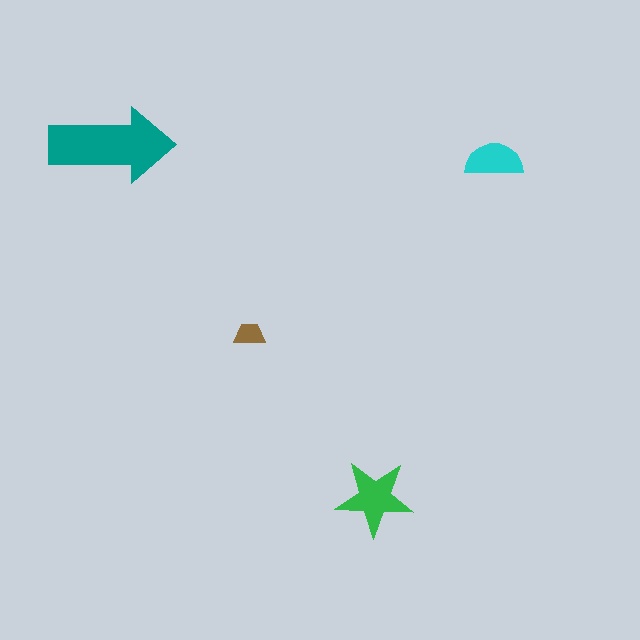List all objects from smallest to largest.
The brown trapezoid, the cyan semicircle, the green star, the teal arrow.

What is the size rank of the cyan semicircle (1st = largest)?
3rd.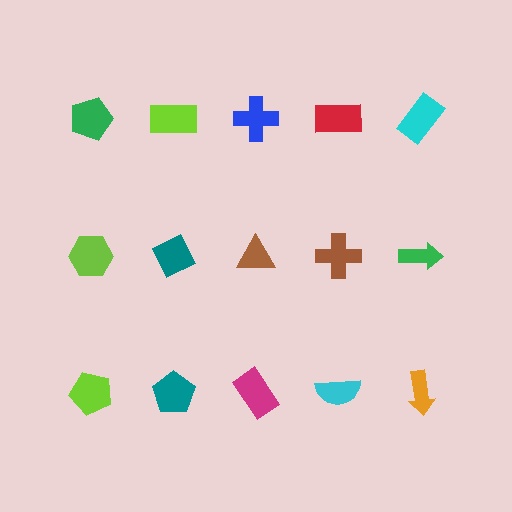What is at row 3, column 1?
A lime pentagon.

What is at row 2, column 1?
A lime hexagon.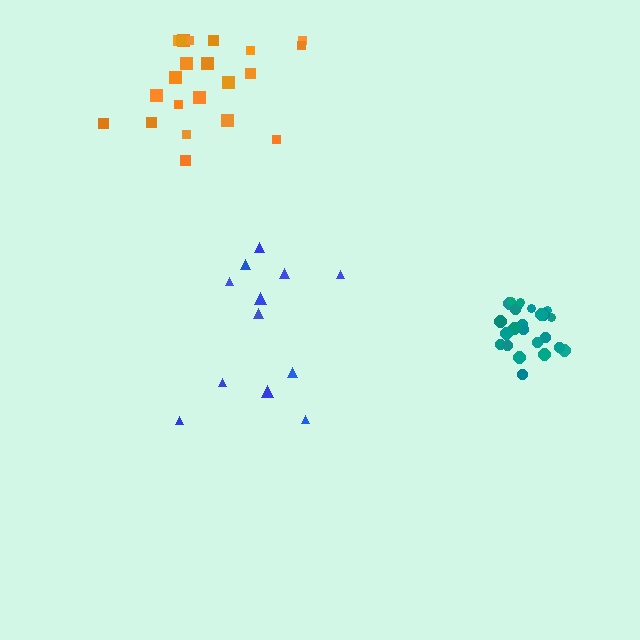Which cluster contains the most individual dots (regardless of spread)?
Teal (24).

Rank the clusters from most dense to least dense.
teal, orange, blue.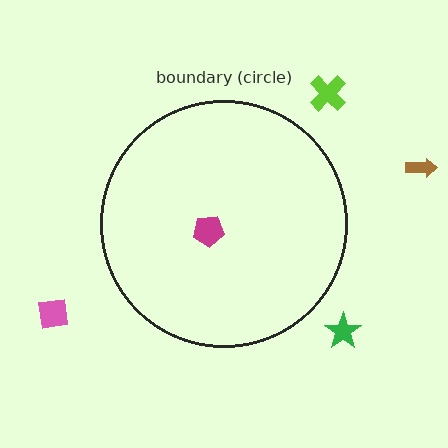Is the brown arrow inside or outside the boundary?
Outside.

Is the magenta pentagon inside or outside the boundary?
Inside.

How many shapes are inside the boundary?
1 inside, 4 outside.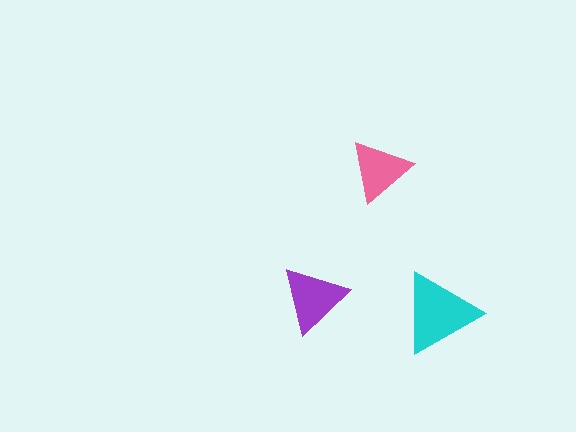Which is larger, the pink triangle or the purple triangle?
The purple one.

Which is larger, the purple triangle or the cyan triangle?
The cyan one.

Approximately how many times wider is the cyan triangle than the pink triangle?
About 1.5 times wider.